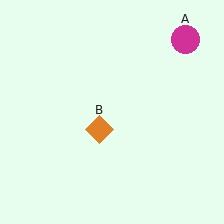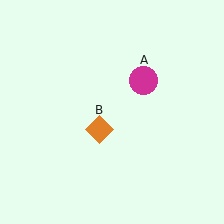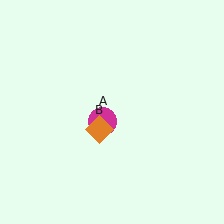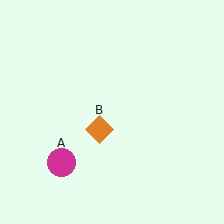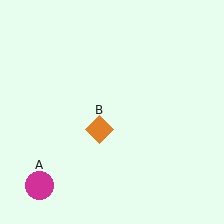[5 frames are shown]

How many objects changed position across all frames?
1 object changed position: magenta circle (object A).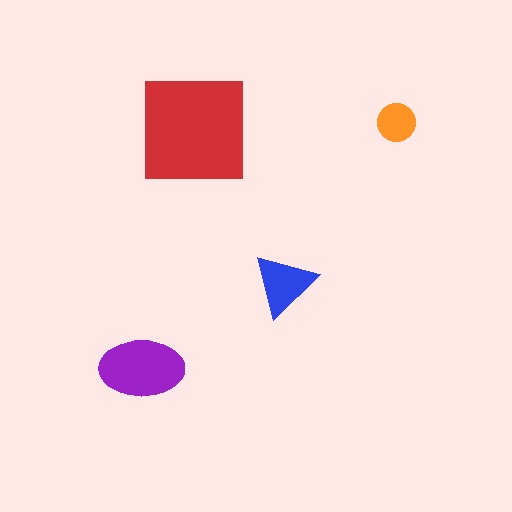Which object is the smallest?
The orange circle.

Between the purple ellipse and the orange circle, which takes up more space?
The purple ellipse.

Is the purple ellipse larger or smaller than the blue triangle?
Larger.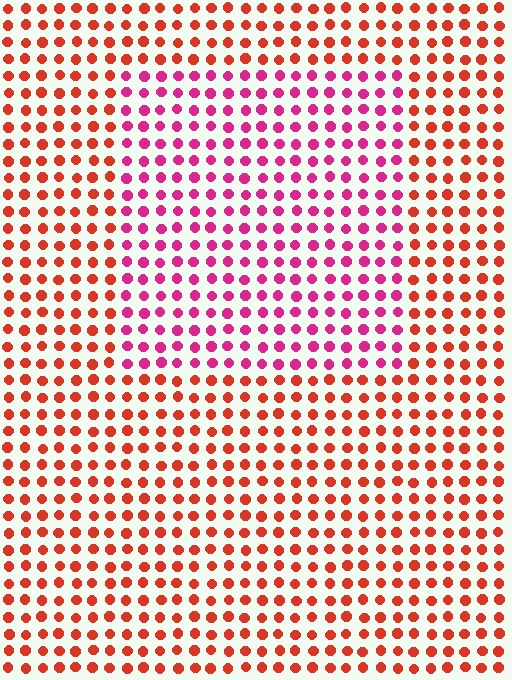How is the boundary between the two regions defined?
The boundary is defined purely by a slight shift in hue (about 40 degrees). Spacing, size, and orientation are identical on both sides.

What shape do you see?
I see a rectangle.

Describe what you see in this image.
The image is filled with small red elements in a uniform arrangement. A rectangle-shaped region is visible where the elements are tinted to a slightly different hue, forming a subtle color boundary.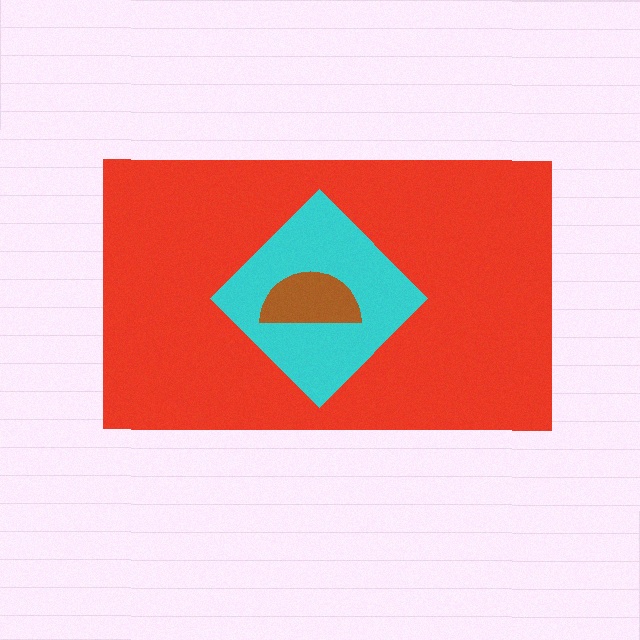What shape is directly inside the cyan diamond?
The brown semicircle.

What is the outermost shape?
The red rectangle.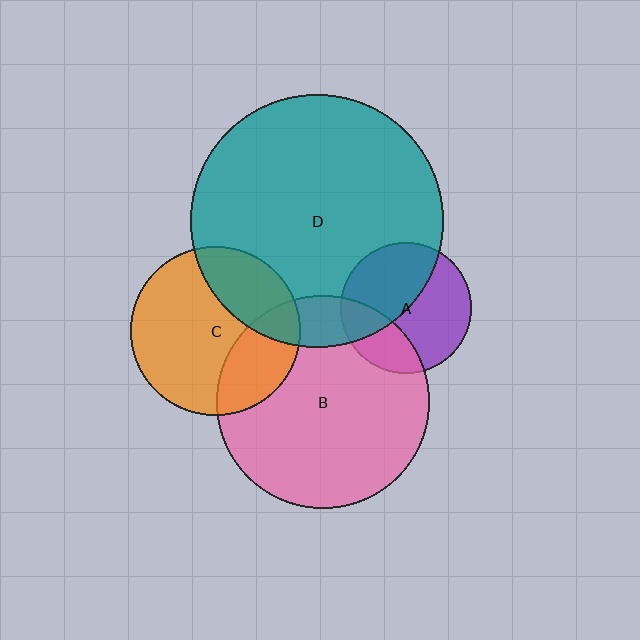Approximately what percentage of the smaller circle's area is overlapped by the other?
Approximately 25%.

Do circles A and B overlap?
Yes.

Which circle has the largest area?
Circle D (teal).